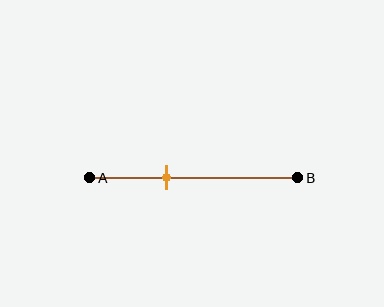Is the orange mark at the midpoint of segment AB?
No, the mark is at about 35% from A, not at the 50% midpoint.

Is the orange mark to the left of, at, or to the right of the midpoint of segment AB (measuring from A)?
The orange mark is to the left of the midpoint of segment AB.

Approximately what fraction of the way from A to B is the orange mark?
The orange mark is approximately 35% of the way from A to B.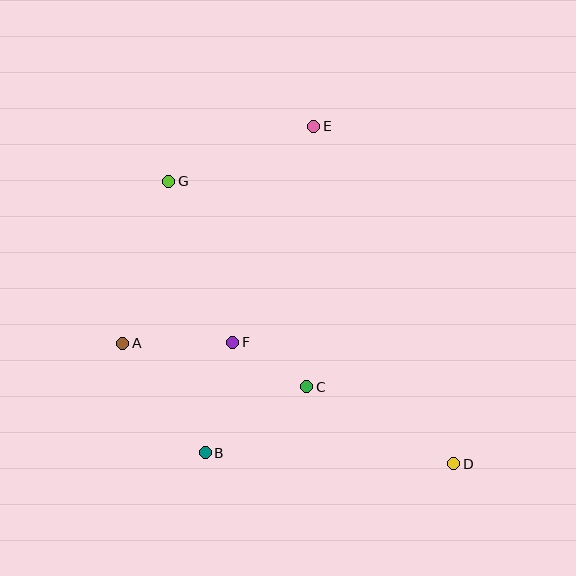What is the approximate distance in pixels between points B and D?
The distance between B and D is approximately 249 pixels.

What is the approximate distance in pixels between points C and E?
The distance between C and E is approximately 261 pixels.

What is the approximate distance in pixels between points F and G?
The distance between F and G is approximately 174 pixels.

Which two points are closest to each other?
Points C and F are closest to each other.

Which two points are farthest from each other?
Points D and G are farthest from each other.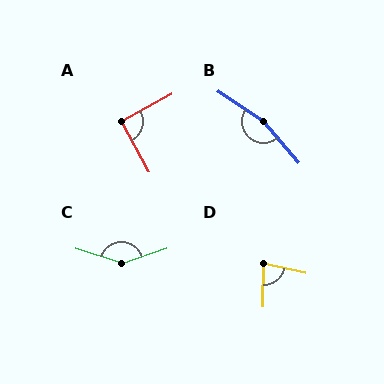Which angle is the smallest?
D, at approximately 78 degrees.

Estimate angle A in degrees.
Approximately 90 degrees.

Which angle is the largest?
B, at approximately 164 degrees.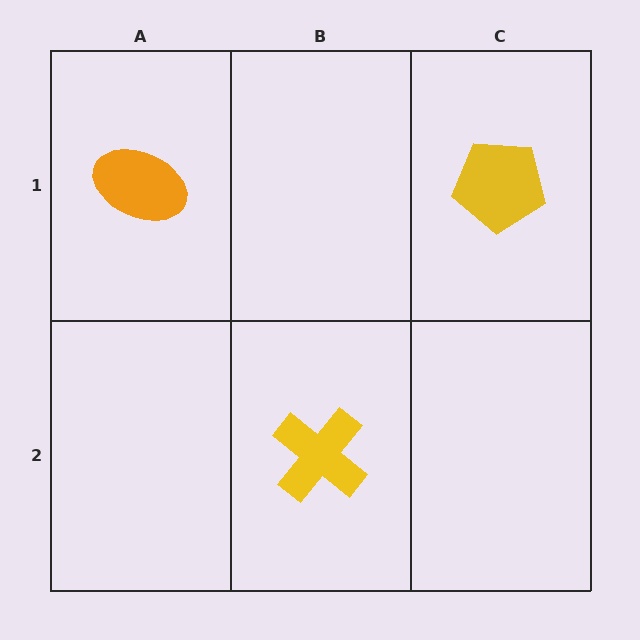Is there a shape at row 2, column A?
No, that cell is empty.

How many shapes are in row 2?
1 shape.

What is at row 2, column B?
A yellow cross.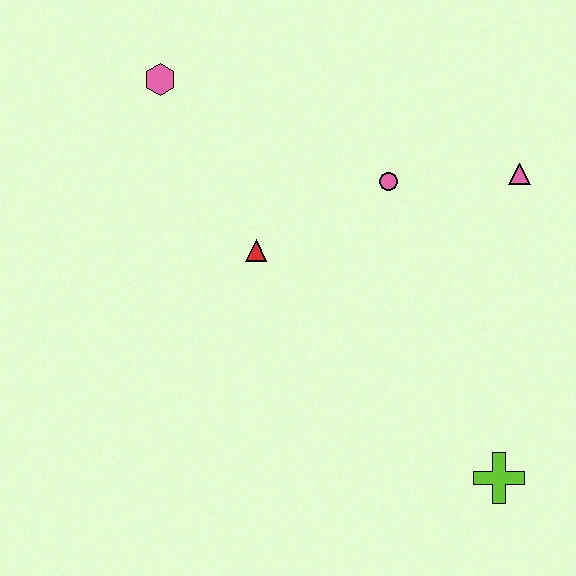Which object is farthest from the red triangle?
The lime cross is farthest from the red triangle.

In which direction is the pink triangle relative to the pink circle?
The pink triangle is to the right of the pink circle.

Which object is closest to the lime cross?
The pink triangle is closest to the lime cross.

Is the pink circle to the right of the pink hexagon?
Yes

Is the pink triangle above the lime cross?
Yes